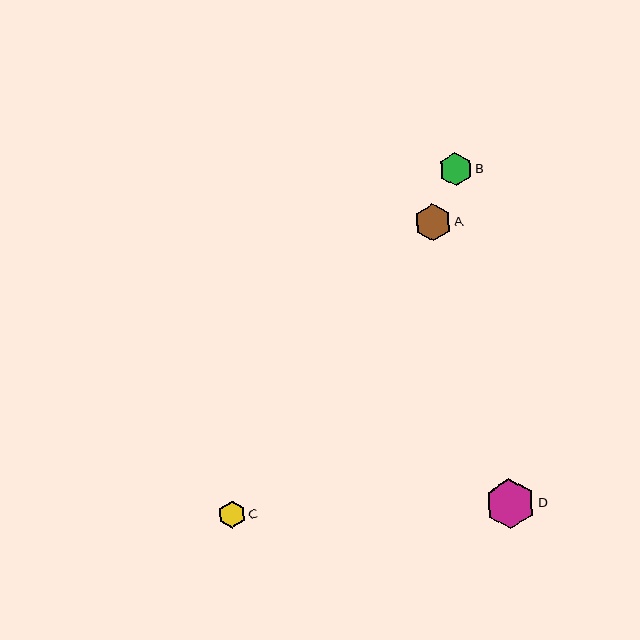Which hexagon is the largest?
Hexagon D is the largest with a size of approximately 50 pixels.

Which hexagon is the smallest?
Hexagon C is the smallest with a size of approximately 27 pixels.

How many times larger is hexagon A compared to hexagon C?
Hexagon A is approximately 1.4 times the size of hexagon C.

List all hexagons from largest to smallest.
From largest to smallest: D, A, B, C.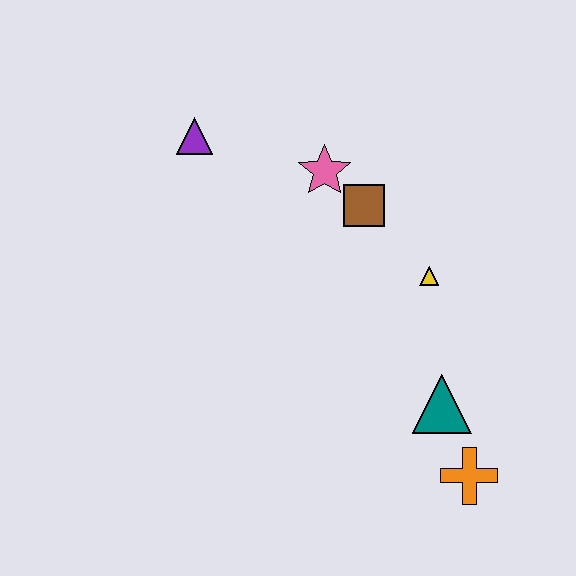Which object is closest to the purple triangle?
The pink star is closest to the purple triangle.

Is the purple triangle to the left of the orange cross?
Yes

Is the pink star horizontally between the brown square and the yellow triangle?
No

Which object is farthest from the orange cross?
The purple triangle is farthest from the orange cross.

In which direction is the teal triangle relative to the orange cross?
The teal triangle is above the orange cross.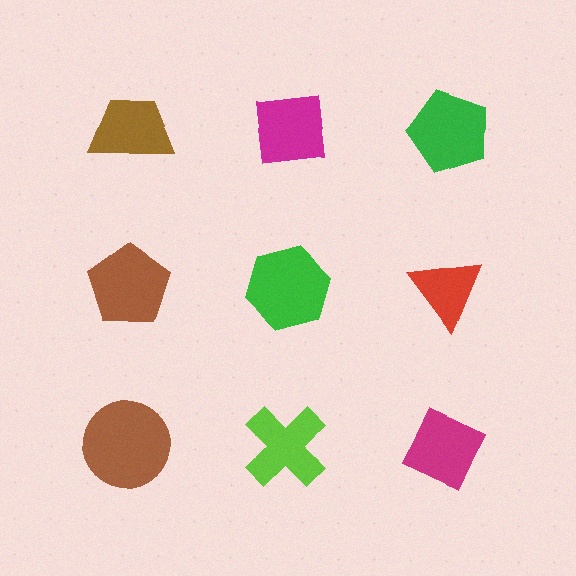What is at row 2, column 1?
A brown pentagon.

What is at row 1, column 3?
A green pentagon.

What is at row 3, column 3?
A magenta diamond.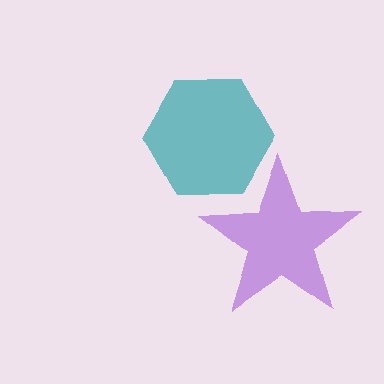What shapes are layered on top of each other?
The layered shapes are: a teal hexagon, a purple star.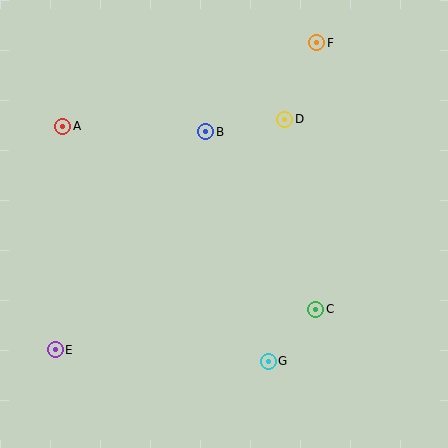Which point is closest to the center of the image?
Point B at (206, 132) is closest to the center.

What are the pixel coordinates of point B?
Point B is at (206, 132).